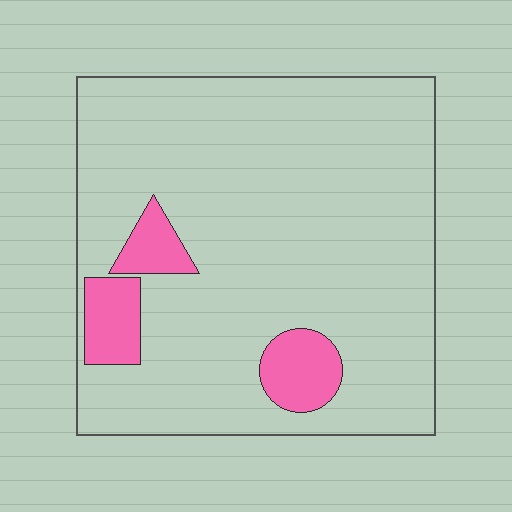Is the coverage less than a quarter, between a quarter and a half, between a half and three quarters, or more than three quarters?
Less than a quarter.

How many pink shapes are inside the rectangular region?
3.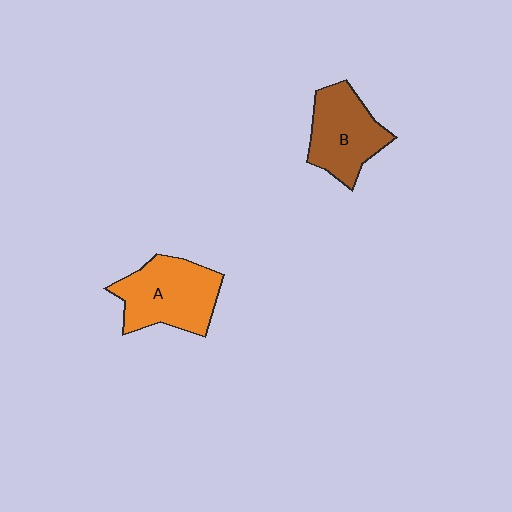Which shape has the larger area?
Shape A (orange).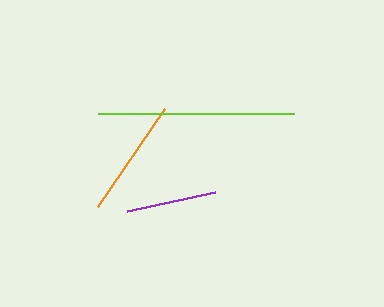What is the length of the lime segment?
The lime segment is approximately 196 pixels long.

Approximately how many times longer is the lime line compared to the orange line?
The lime line is approximately 1.6 times the length of the orange line.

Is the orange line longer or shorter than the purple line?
The orange line is longer than the purple line.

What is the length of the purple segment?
The purple segment is approximately 90 pixels long.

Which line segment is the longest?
The lime line is the longest at approximately 196 pixels.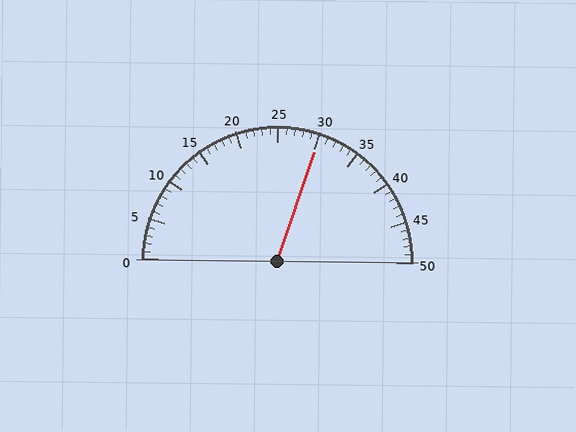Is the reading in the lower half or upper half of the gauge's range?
The reading is in the upper half of the range (0 to 50).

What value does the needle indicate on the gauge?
The needle indicates approximately 30.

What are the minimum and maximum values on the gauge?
The gauge ranges from 0 to 50.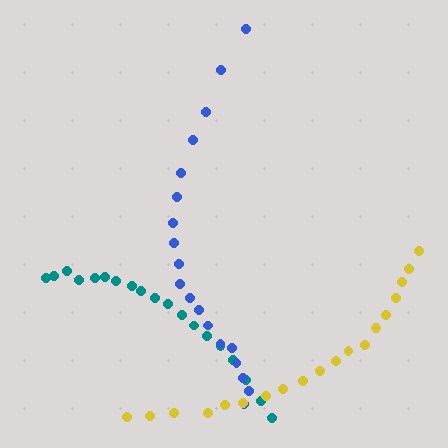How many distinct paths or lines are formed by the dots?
There are 3 distinct paths.